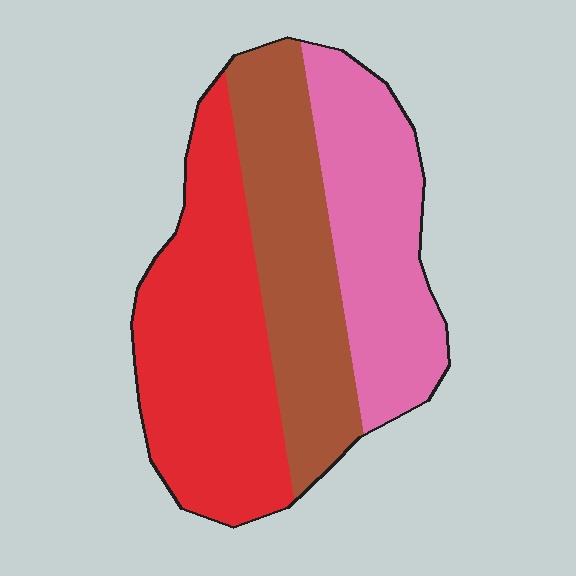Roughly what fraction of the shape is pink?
Pink covers around 30% of the shape.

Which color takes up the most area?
Red, at roughly 40%.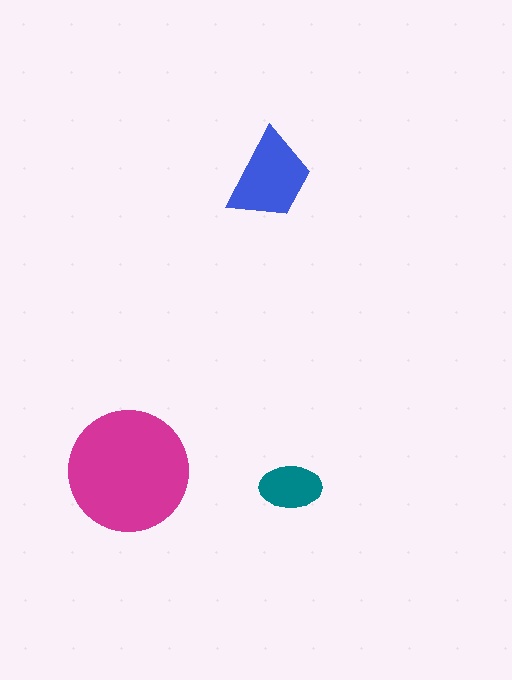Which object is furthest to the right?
The teal ellipse is rightmost.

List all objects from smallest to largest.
The teal ellipse, the blue trapezoid, the magenta circle.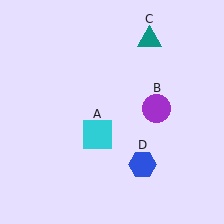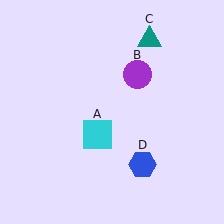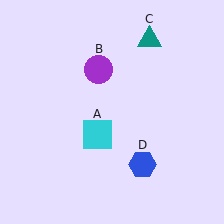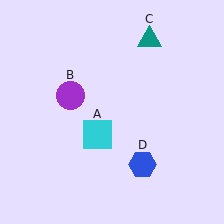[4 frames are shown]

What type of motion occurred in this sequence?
The purple circle (object B) rotated counterclockwise around the center of the scene.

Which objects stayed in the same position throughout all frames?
Cyan square (object A) and teal triangle (object C) and blue hexagon (object D) remained stationary.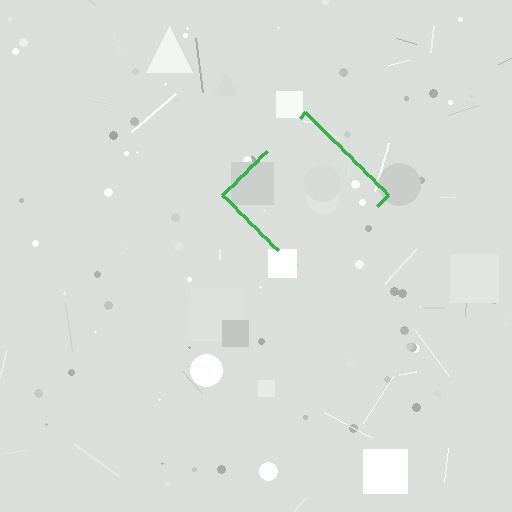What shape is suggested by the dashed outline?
The dashed outline suggests a diamond.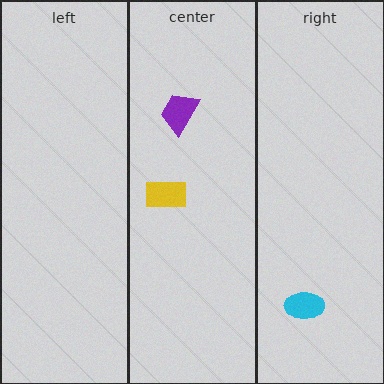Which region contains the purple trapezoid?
The center region.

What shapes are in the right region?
The cyan ellipse.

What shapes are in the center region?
The purple trapezoid, the yellow rectangle.